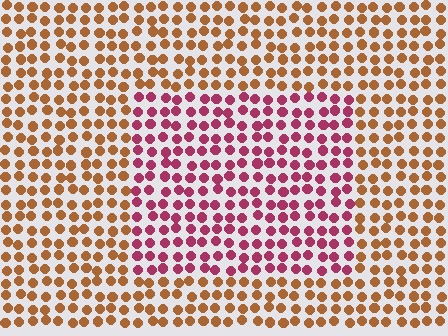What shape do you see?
I see a rectangle.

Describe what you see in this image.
The image is filled with small brown elements in a uniform arrangement. A rectangle-shaped region is visible where the elements are tinted to a slightly different hue, forming a subtle color boundary.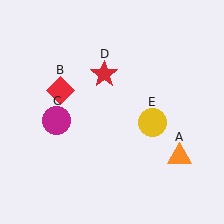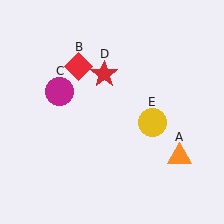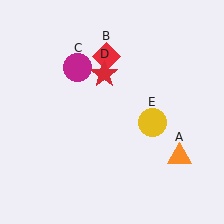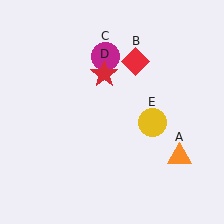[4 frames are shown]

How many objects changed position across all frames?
2 objects changed position: red diamond (object B), magenta circle (object C).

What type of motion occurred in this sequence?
The red diamond (object B), magenta circle (object C) rotated clockwise around the center of the scene.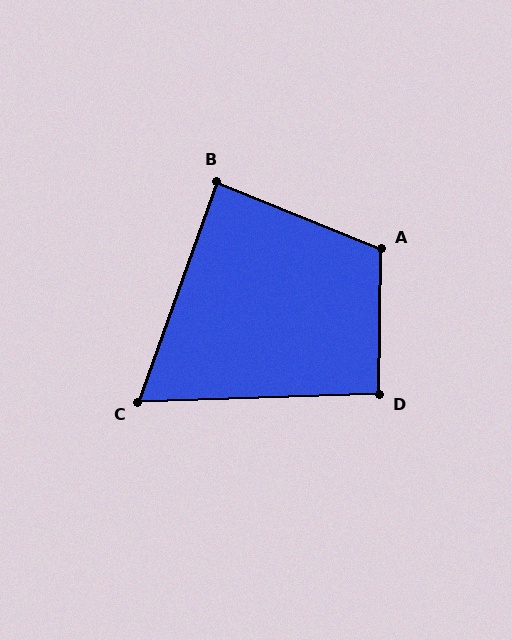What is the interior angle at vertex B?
Approximately 87 degrees (approximately right).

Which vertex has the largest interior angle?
A, at approximately 112 degrees.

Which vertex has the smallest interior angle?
C, at approximately 68 degrees.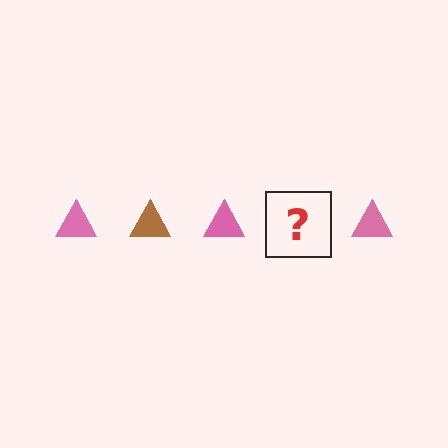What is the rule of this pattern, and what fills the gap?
The rule is that the pattern cycles through pink, brown triangles. The gap should be filled with a brown triangle.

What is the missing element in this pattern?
The missing element is a brown triangle.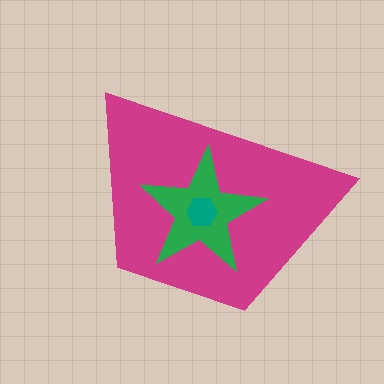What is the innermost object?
The teal hexagon.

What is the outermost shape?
The magenta trapezoid.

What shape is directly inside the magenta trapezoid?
The green star.